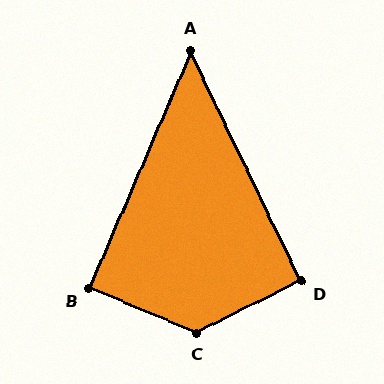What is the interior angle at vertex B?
Approximately 89 degrees (approximately right).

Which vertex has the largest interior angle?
C, at approximately 131 degrees.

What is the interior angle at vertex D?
Approximately 91 degrees (approximately right).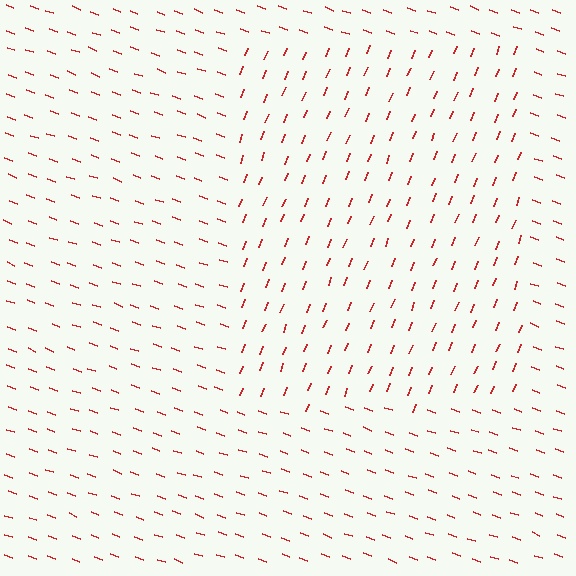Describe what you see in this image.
The image is filled with small red line segments. A rectangle region in the image has lines oriented differently from the surrounding lines, creating a visible texture boundary.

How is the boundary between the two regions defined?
The boundary is defined purely by a change in line orientation (approximately 88 degrees difference). All lines are the same color and thickness.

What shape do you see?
I see a rectangle.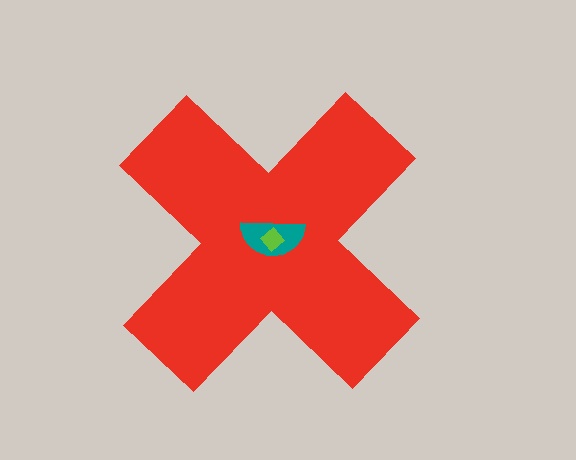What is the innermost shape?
The lime diamond.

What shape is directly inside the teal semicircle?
The lime diamond.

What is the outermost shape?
The red cross.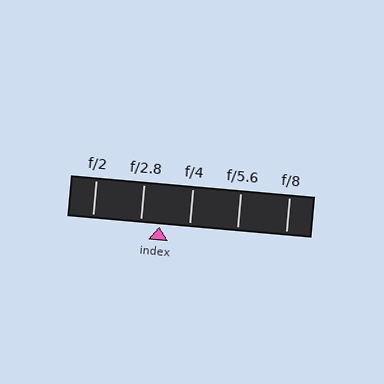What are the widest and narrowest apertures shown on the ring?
The widest aperture shown is f/2 and the narrowest is f/8.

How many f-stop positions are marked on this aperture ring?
There are 5 f-stop positions marked.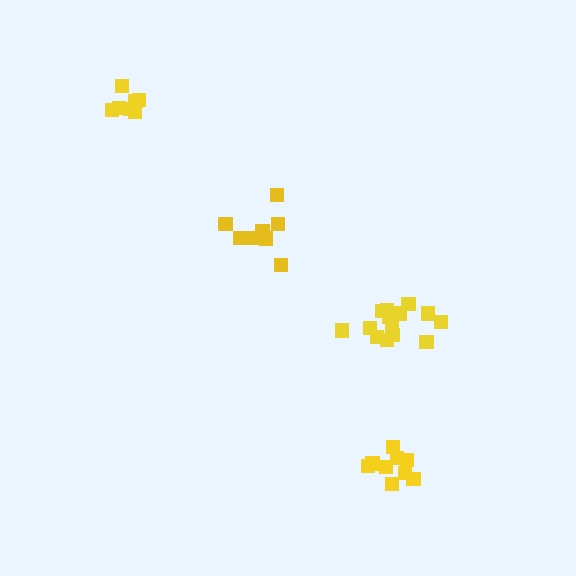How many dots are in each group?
Group 1: 8 dots, Group 2: 9 dots, Group 3: 14 dots, Group 4: 8 dots (39 total).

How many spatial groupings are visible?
There are 4 spatial groupings.